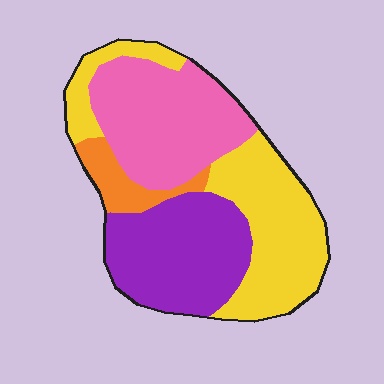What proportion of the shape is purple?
Purple takes up between a sixth and a third of the shape.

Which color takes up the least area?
Orange, at roughly 10%.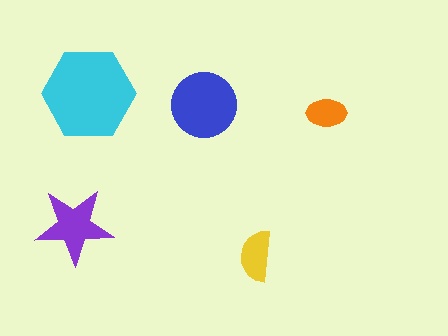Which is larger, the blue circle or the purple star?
The blue circle.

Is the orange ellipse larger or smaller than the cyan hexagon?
Smaller.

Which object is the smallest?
The orange ellipse.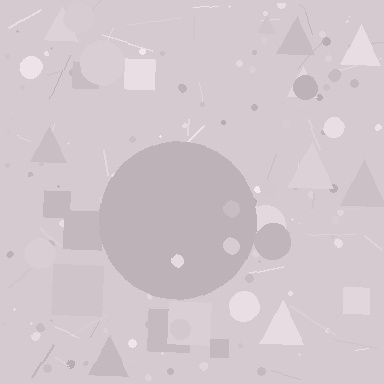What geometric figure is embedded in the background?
A circle is embedded in the background.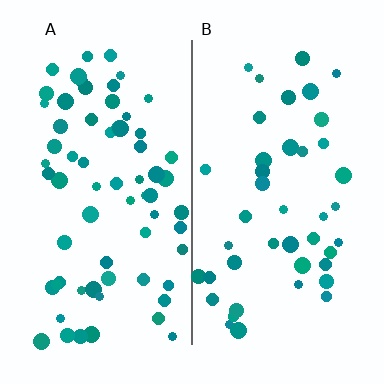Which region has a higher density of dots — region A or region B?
A (the left).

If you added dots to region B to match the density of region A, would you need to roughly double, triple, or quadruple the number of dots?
Approximately double.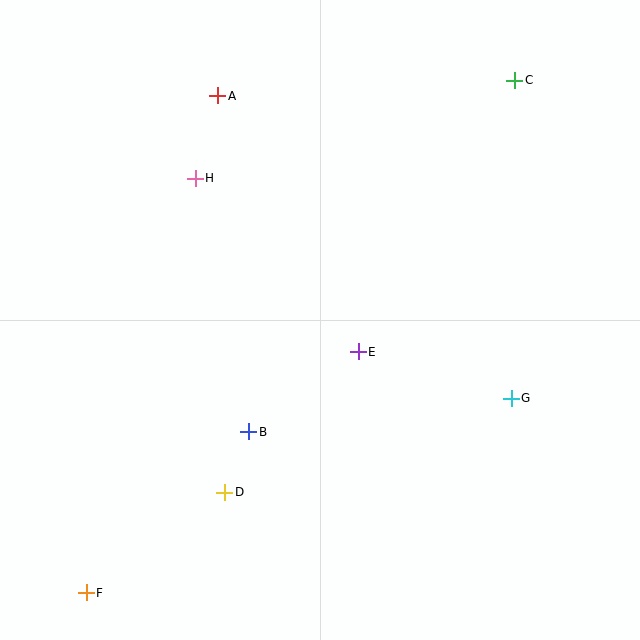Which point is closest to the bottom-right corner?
Point G is closest to the bottom-right corner.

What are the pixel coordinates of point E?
Point E is at (358, 352).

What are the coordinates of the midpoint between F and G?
The midpoint between F and G is at (299, 495).